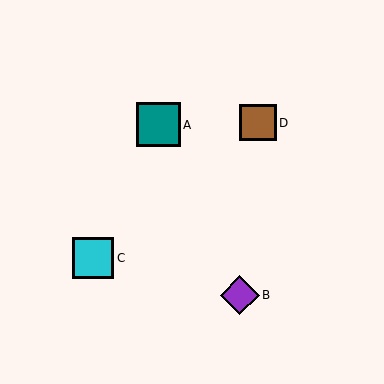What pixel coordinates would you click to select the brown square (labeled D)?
Click at (258, 123) to select the brown square D.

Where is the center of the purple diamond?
The center of the purple diamond is at (240, 295).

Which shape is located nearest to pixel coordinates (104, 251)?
The cyan square (labeled C) at (93, 258) is nearest to that location.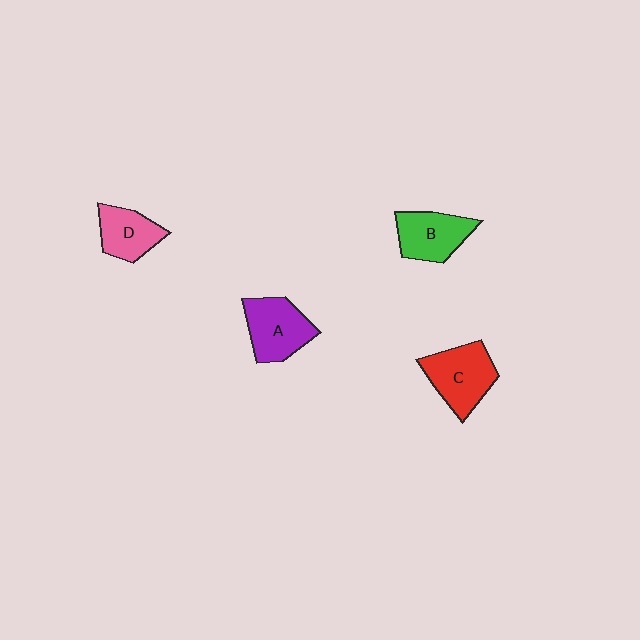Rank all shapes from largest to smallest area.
From largest to smallest: C (red), A (purple), B (green), D (pink).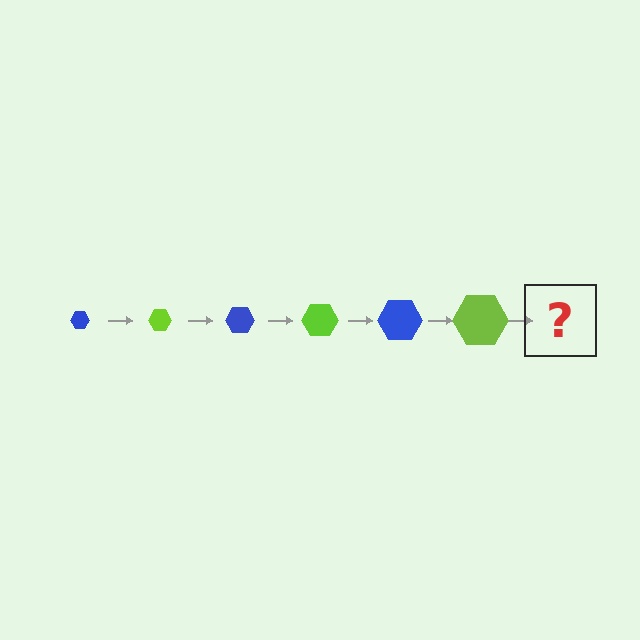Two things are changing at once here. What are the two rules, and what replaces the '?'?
The two rules are that the hexagon grows larger each step and the color cycles through blue and lime. The '?' should be a blue hexagon, larger than the previous one.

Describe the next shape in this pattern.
It should be a blue hexagon, larger than the previous one.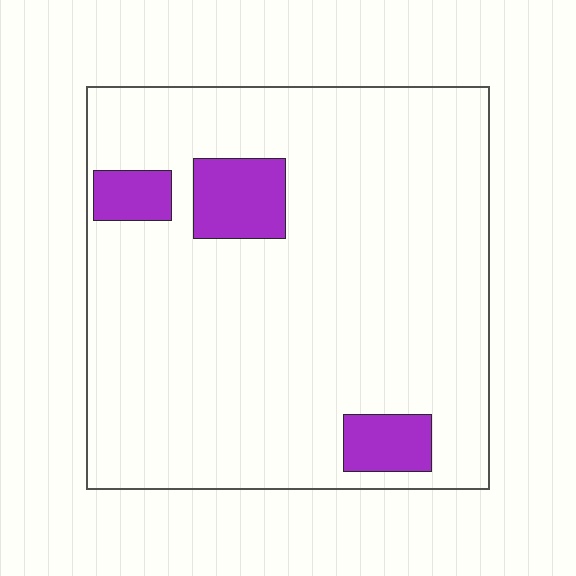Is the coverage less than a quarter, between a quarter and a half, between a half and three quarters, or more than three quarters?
Less than a quarter.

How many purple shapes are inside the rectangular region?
3.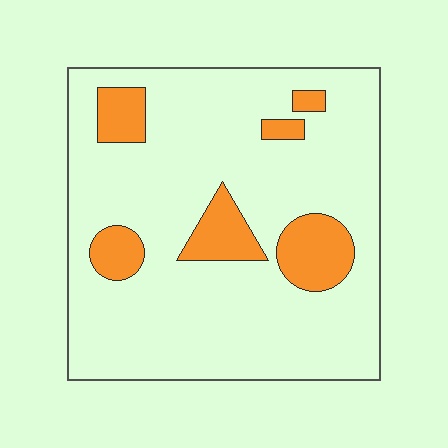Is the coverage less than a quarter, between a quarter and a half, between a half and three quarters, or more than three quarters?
Less than a quarter.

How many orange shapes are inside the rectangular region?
6.